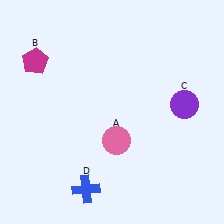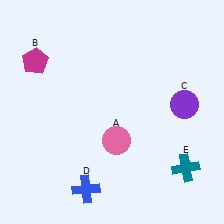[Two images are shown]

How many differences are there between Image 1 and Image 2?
There is 1 difference between the two images.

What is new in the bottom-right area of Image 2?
A teal cross (E) was added in the bottom-right area of Image 2.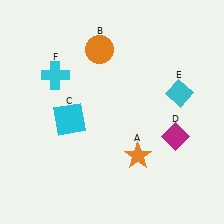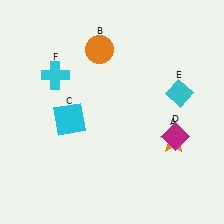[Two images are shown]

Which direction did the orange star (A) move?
The orange star (A) moved right.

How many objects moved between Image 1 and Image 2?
1 object moved between the two images.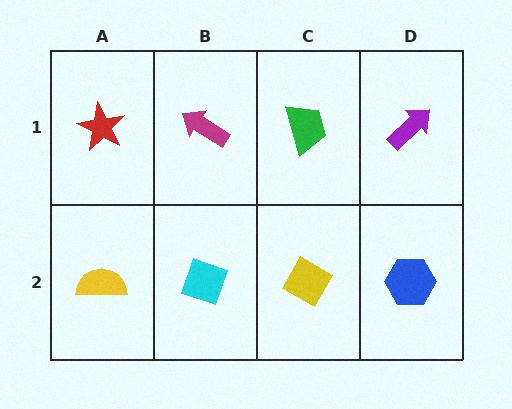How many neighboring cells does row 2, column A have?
2.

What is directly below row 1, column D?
A blue hexagon.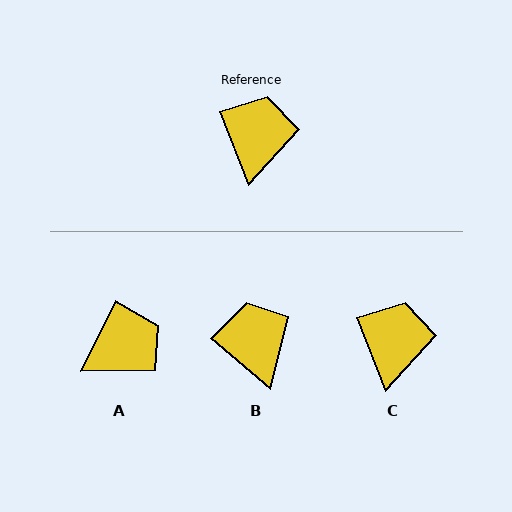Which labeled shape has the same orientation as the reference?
C.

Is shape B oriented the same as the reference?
No, it is off by about 28 degrees.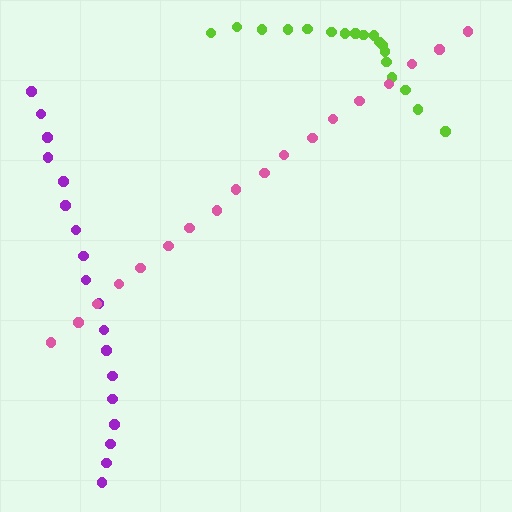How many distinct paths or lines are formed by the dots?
There are 3 distinct paths.